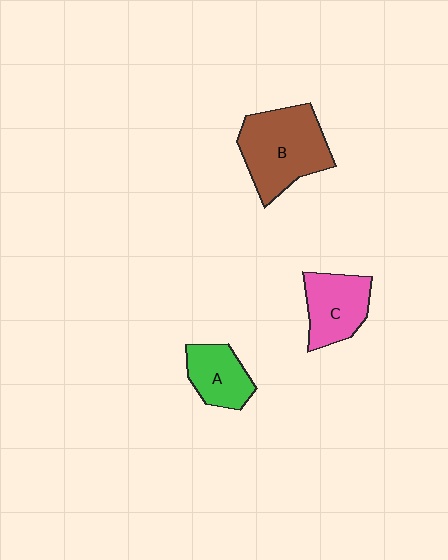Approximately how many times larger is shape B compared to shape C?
Approximately 1.5 times.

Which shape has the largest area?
Shape B (brown).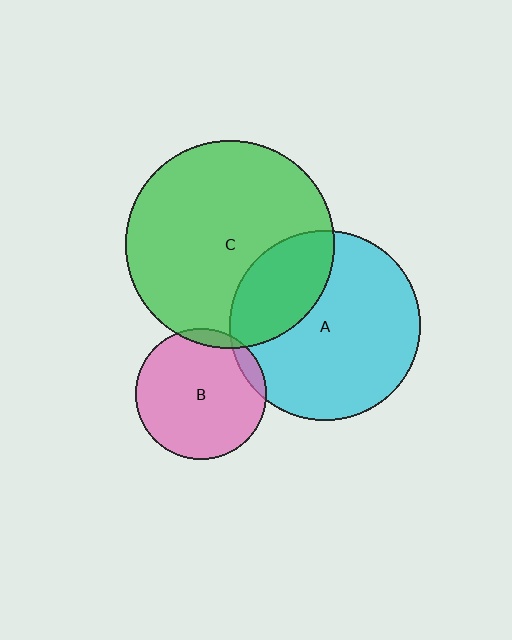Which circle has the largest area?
Circle C (green).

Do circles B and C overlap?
Yes.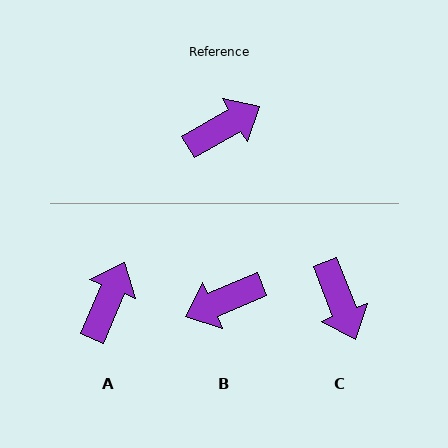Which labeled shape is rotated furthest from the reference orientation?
B, about 173 degrees away.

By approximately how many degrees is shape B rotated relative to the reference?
Approximately 173 degrees counter-clockwise.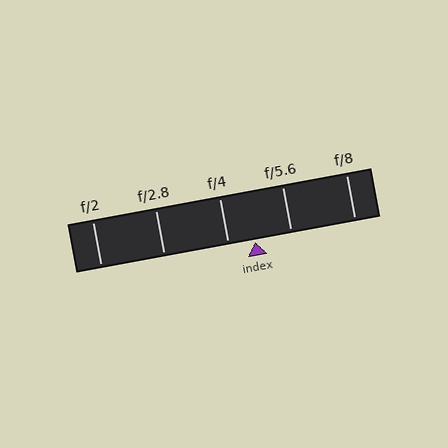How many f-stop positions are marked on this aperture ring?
There are 5 f-stop positions marked.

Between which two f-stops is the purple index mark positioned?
The index mark is between f/4 and f/5.6.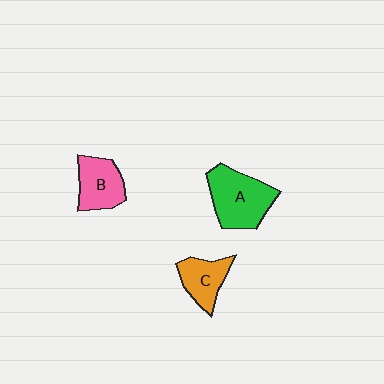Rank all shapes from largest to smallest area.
From largest to smallest: A (green), B (pink), C (orange).